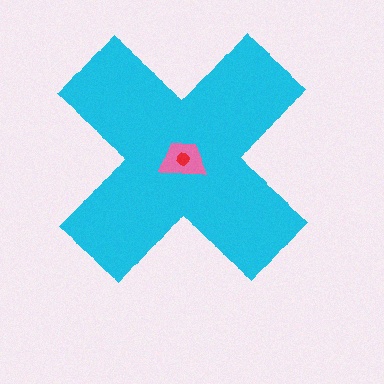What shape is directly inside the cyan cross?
The pink trapezoid.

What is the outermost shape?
The cyan cross.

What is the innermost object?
The red circle.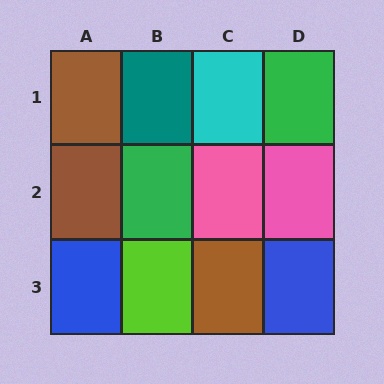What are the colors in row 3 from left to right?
Blue, lime, brown, blue.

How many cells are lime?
1 cell is lime.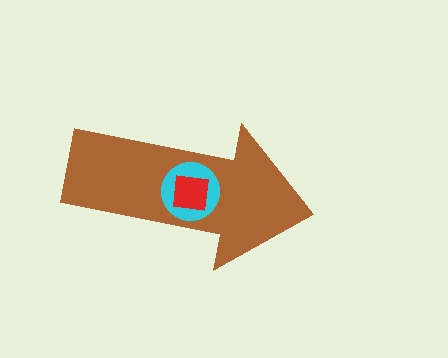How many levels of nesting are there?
3.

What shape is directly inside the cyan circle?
The red square.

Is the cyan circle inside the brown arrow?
Yes.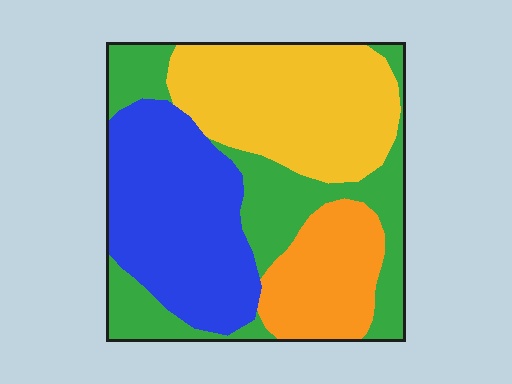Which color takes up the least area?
Orange, at roughly 15%.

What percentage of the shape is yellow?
Yellow takes up about one quarter (1/4) of the shape.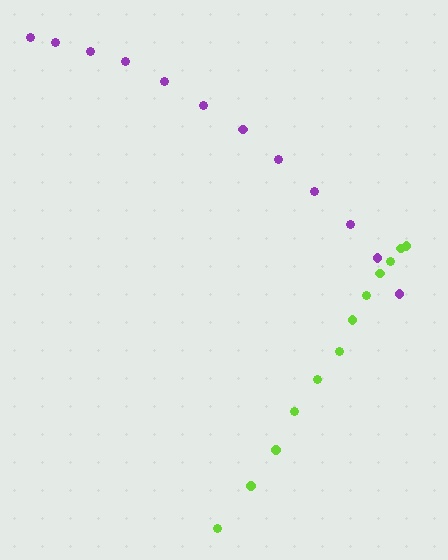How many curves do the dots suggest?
There are 2 distinct paths.